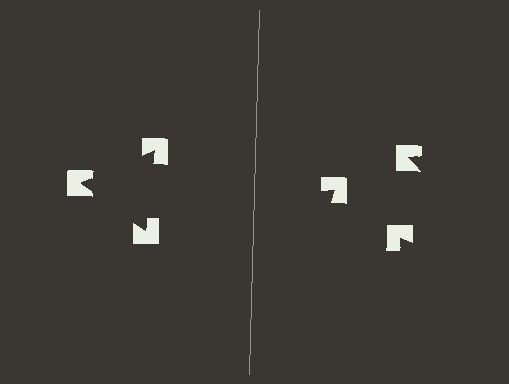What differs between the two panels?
The notched squares are positioned identically on both sides; only the wedge orientations differ. On the left they align to a triangle; on the right they are misaligned.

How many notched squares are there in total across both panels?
6 — 3 on each side.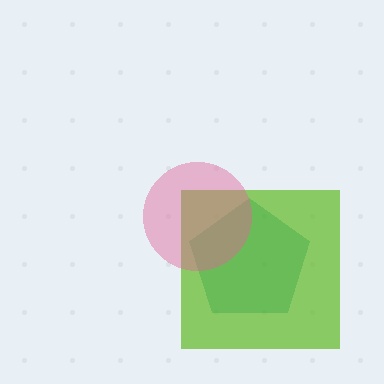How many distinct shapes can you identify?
There are 3 distinct shapes: a teal pentagon, a lime square, a pink circle.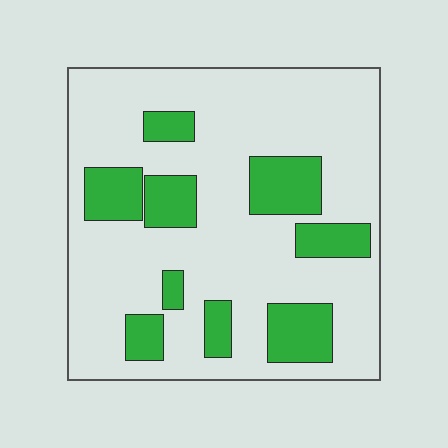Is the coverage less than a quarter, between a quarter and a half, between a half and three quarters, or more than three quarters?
Less than a quarter.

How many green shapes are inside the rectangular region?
9.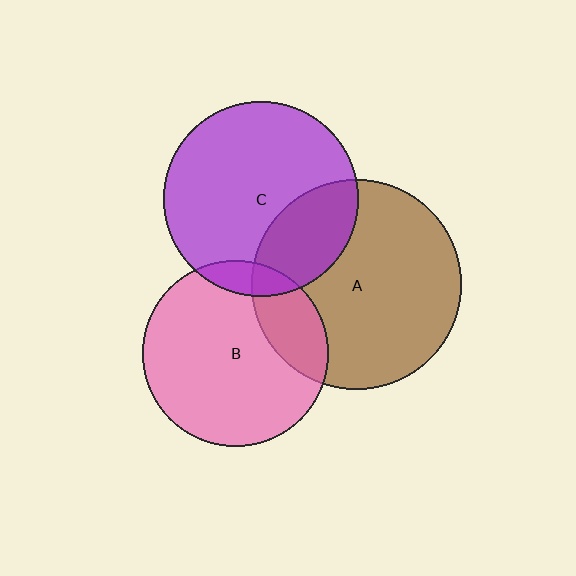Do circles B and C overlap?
Yes.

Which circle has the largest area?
Circle A (brown).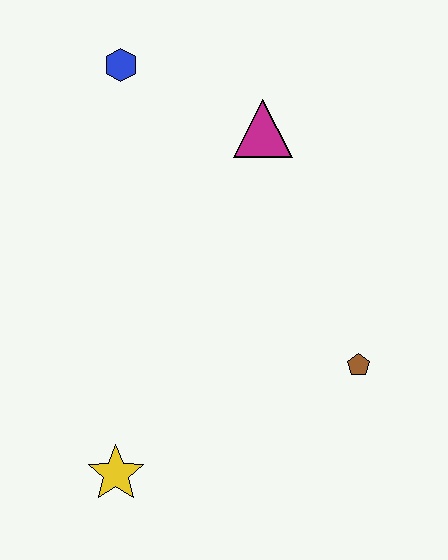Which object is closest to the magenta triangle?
The blue hexagon is closest to the magenta triangle.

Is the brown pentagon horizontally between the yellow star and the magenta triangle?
No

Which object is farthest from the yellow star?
The blue hexagon is farthest from the yellow star.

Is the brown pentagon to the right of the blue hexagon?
Yes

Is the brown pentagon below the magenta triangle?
Yes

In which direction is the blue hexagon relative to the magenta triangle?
The blue hexagon is to the left of the magenta triangle.